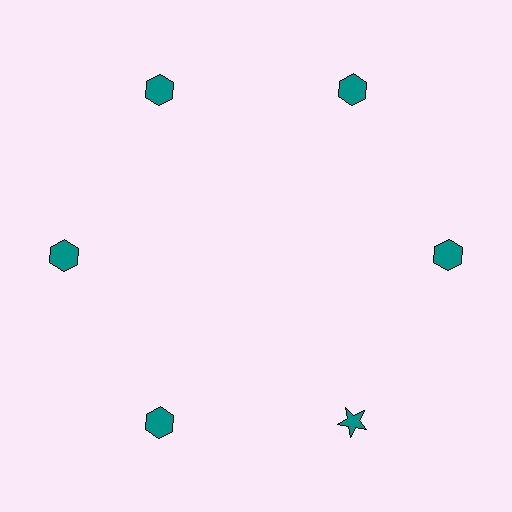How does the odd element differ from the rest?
It has a different shape: star instead of hexagon.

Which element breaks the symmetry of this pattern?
The teal star at roughly the 5 o'clock position breaks the symmetry. All other shapes are teal hexagons.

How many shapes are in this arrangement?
There are 6 shapes arranged in a ring pattern.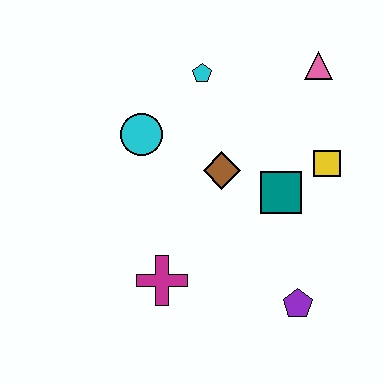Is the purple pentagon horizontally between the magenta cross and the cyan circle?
No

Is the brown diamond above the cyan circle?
No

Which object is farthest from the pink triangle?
The magenta cross is farthest from the pink triangle.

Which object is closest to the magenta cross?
The brown diamond is closest to the magenta cross.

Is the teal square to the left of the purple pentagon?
Yes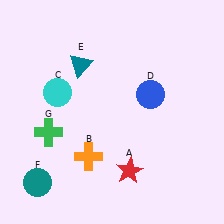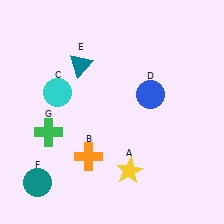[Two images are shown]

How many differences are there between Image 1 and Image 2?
There is 1 difference between the two images.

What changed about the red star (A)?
In Image 1, A is red. In Image 2, it changed to yellow.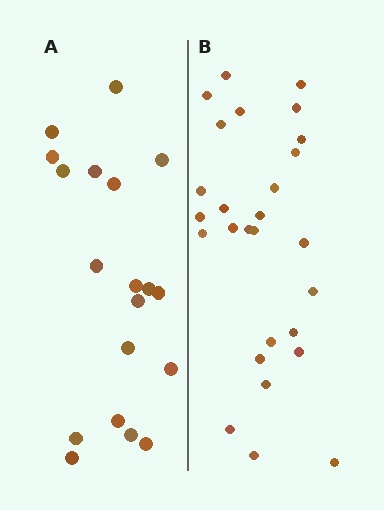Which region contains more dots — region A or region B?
Region B (the right region) has more dots.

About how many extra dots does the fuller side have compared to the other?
Region B has roughly 8 or so more dots than region A.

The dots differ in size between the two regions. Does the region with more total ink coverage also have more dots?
No. Region A has more total ink coverage because its dots are larger, but region B actually contains more individual dots. Total area can be misleading — the number of items is what matters here.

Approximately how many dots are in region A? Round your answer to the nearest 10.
About 20 dots. (The exact count is 19, which rounds to 20.)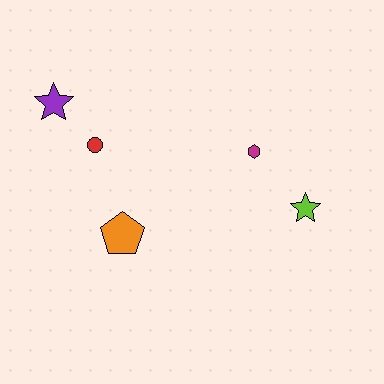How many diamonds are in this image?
There are no diamonds.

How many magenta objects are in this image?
There is 1 magenta object.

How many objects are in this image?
There are 5 objects.